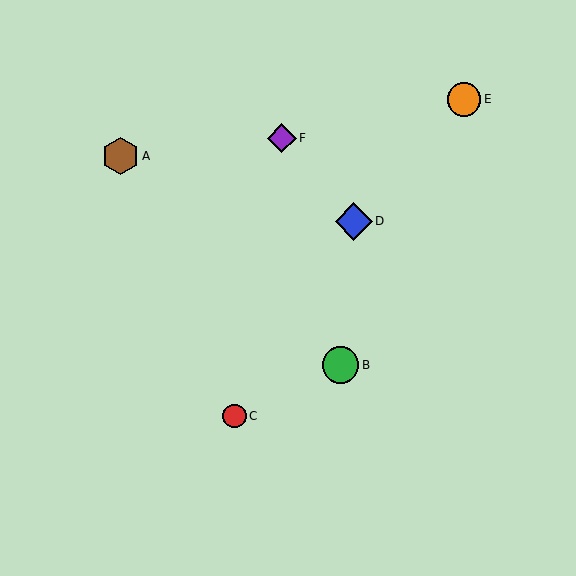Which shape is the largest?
The blue diamond (labeled D) is the largest.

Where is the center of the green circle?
The center of the green circle is at (341, 365).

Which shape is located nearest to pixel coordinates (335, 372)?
The green circle (labeled B) at (341, 365) is nearest to that location.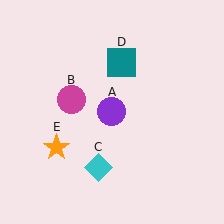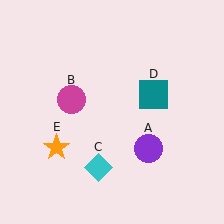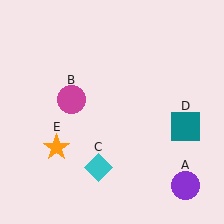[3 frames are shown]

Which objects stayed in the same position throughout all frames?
Magenta circle (object B) and cyan diamond (object C) and orange star (object E) remained stationary.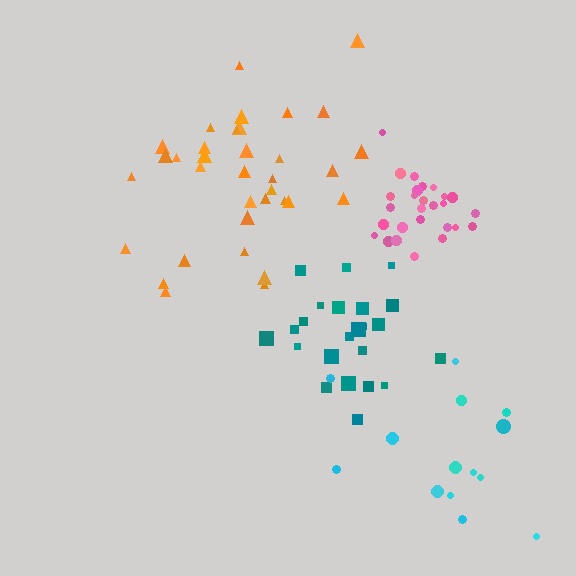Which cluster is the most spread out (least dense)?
Cyan.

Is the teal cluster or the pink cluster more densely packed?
Pink.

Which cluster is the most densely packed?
Pink.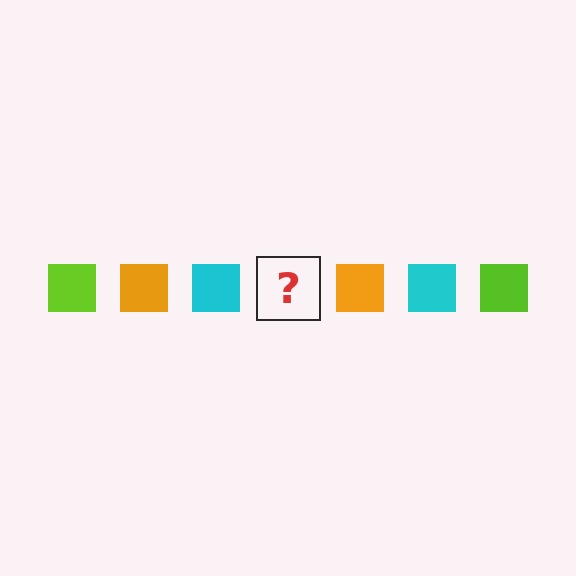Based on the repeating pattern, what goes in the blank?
The blank should be a lime square.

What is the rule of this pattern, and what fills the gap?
The rule is that the pattern cycles through lime, orange, cyan squares. The gap should be filled with a lime square.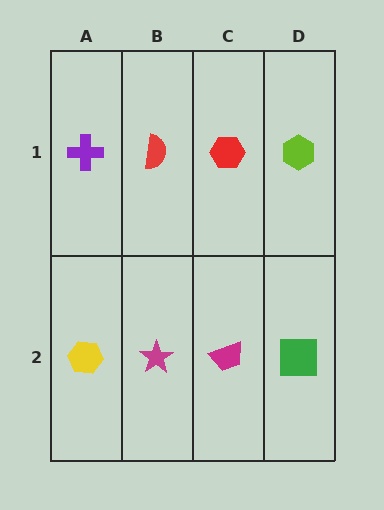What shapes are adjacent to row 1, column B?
A magenta star (row 2, column B), a purple cross (row 1, column A), a red hexagon (row 1, column C).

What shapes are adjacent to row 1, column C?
A magenta trapezoid (row 2, column C), a red semicircle (row 1, column B), a lime hexagon (row 1, column D).